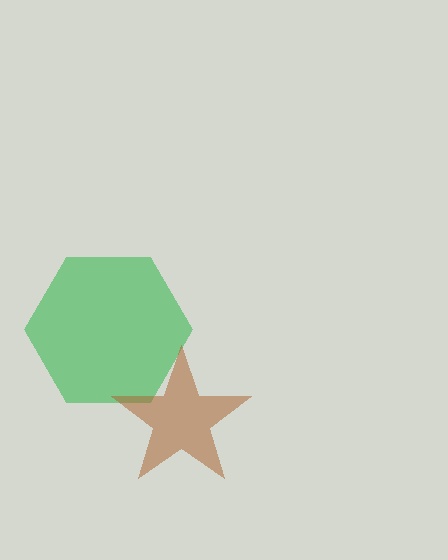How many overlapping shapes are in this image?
There are 2 overlapping shapes in the image.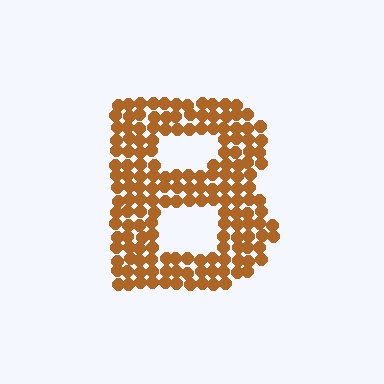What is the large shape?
The large shape is the letter B.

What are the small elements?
The small elements are circles.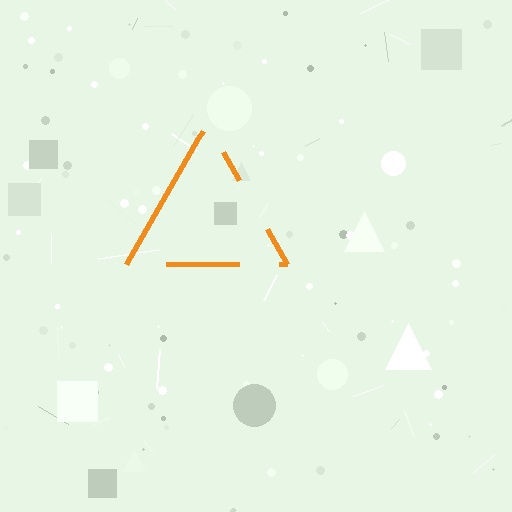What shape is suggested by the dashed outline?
The dashed outline suggests a triangle.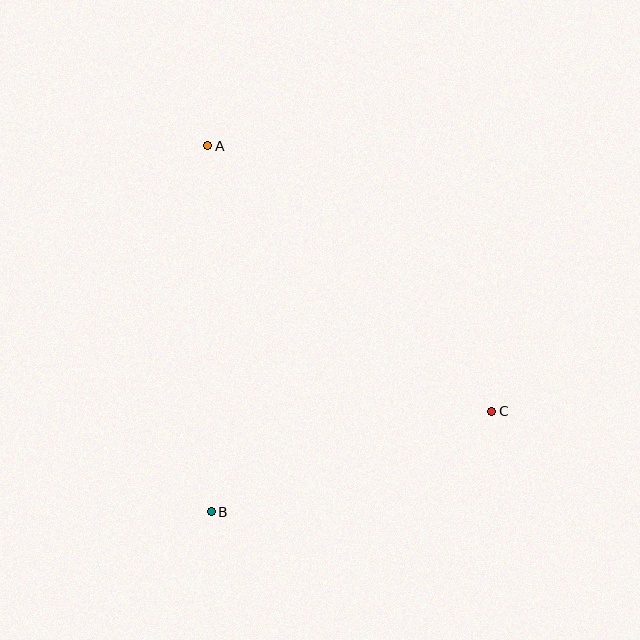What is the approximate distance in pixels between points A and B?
The distance between A and B is approximately 366 pixels.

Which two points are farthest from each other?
Points A and C are farthest from each other.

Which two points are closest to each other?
Points B and C are closest to each other.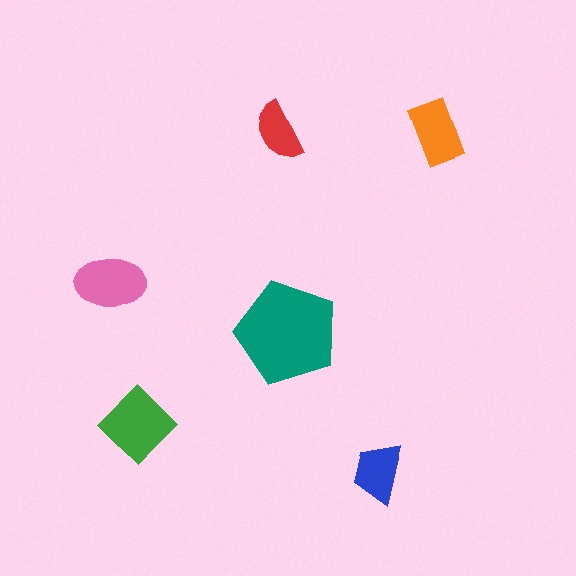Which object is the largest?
The teal pentagon.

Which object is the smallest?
The red semicircle.